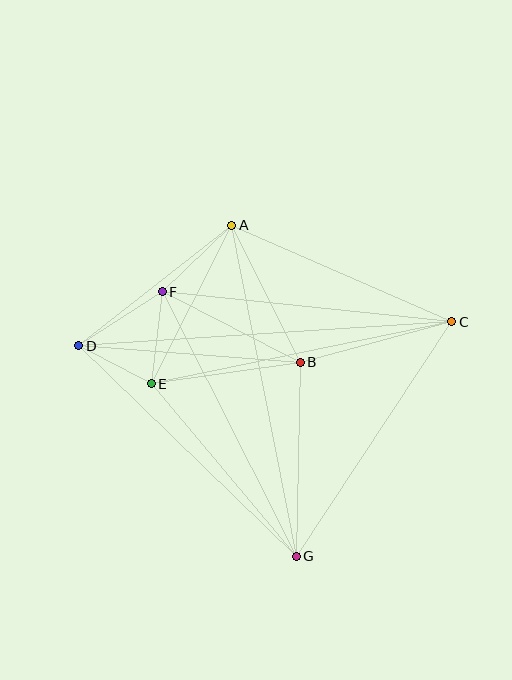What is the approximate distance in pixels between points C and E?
The distance between C and E is approximately 307 pixels.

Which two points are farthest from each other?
Points C and D are farthest from each other.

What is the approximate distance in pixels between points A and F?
The distance between A and F is approximately 96 pixels.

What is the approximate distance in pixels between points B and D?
The distance between B and D is approximately 222 pixels.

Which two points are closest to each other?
Points D and E are closest to each other.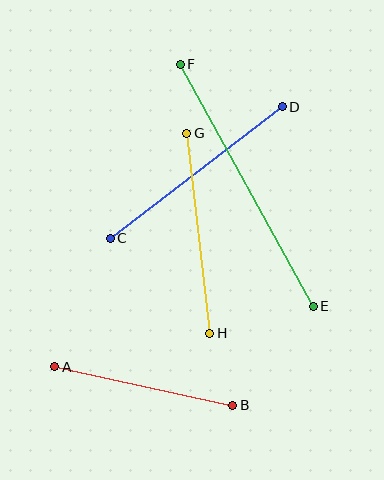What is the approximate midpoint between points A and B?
The midpoint is at approximately (144, 386) pixels.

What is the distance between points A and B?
The distance is approximately 182 pixels.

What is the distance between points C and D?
The distance is approximately 217 pixels.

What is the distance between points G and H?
The distance is approximately 201 pixels.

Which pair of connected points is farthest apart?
Points E and F are farthest apart.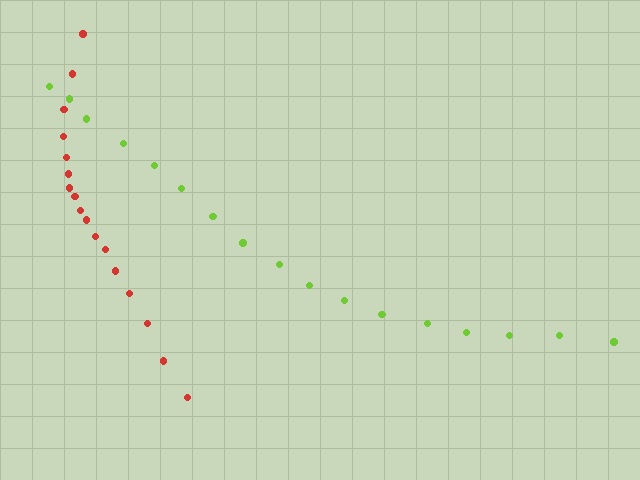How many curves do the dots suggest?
There are 2 distinct paths.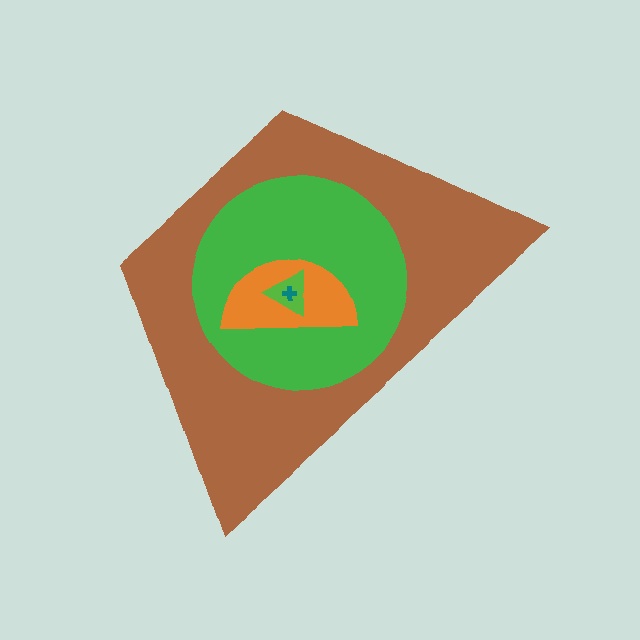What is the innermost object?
The teal cross.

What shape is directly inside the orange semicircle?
The lime triangle.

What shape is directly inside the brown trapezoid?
The green circle.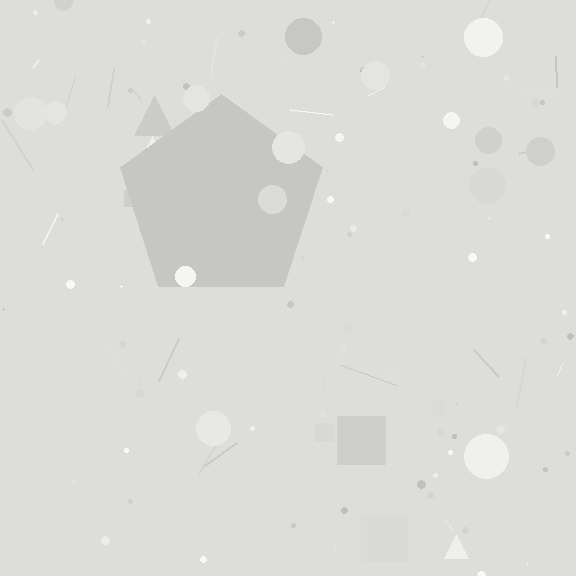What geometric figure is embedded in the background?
A pentagon is embedded in the background.